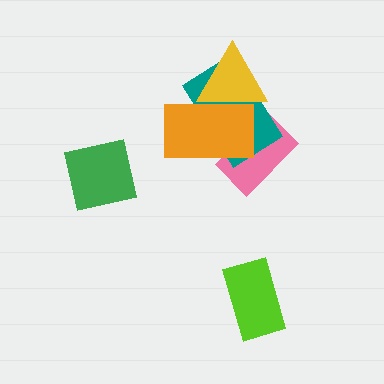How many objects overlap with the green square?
0 objects overlap with the green square.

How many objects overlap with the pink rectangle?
2 objects overlap with the pink rectangle.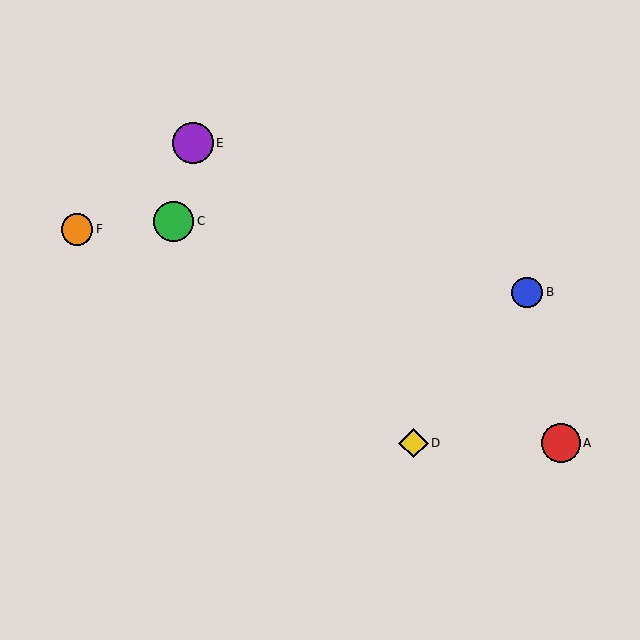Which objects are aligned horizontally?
Objects A, D are aligned horizontally.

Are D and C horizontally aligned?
No, D is at y≈443 and C is at y≈221.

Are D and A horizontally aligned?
Yes, both are at y≈443.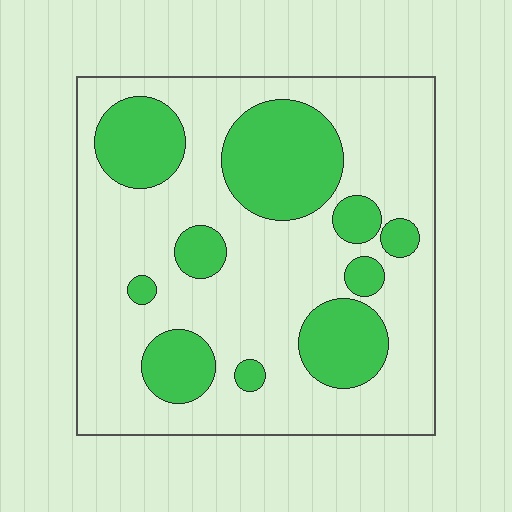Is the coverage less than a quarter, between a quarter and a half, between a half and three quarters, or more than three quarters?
Between a quarter and a half.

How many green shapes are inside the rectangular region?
10.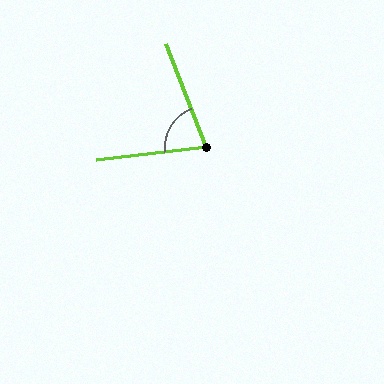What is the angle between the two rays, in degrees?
Approximately 75 degrees.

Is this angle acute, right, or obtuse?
It is acute.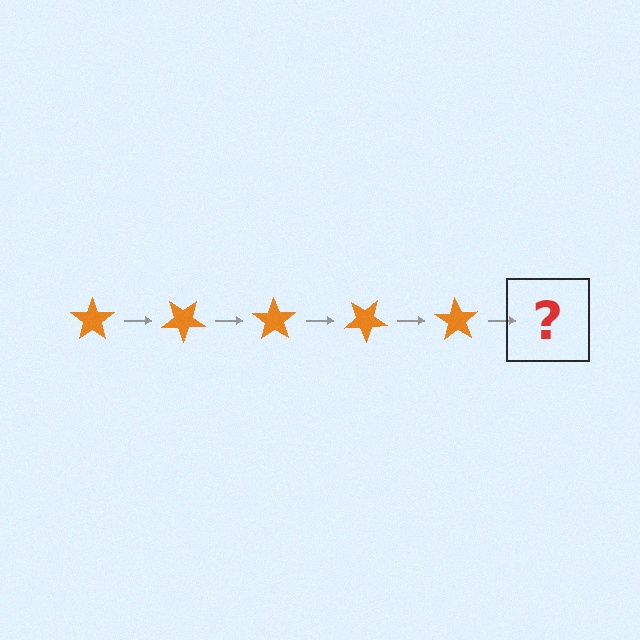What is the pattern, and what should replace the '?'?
The pattern is that the star rotates 35 degrees each step. The '?' should be an orange star rotated 175 degrees.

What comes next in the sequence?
The next element should be an orange star rotated 175 degrees.